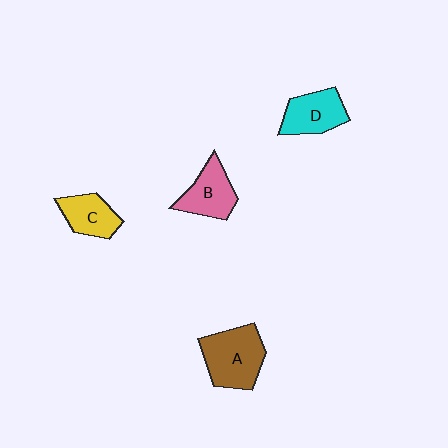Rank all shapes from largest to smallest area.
From largest to smallest: A (brown), D (cyan), B (pink), C (yellow).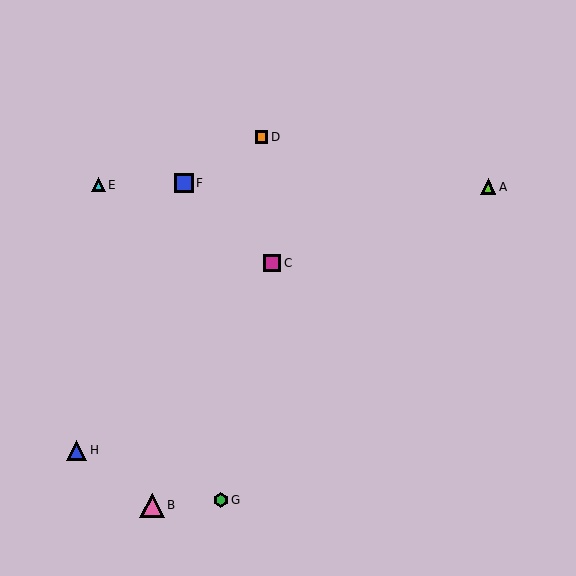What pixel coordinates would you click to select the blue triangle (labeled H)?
Click at (77, 450) to select the blue triangle H.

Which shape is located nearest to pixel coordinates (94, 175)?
The cyan triangle (labeled E) at (99, 185) is nearest to that location.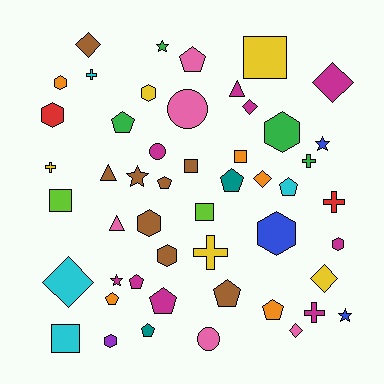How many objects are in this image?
There are 50 objects.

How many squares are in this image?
There are 6 squares.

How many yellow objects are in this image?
There are 5 yellow objects.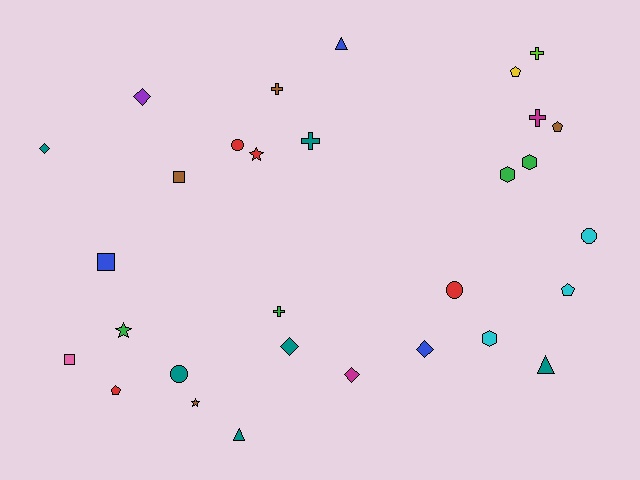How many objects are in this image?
There are 30 objects.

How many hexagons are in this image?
There are 3 hexagons.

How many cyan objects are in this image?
There are 3 cyan objects.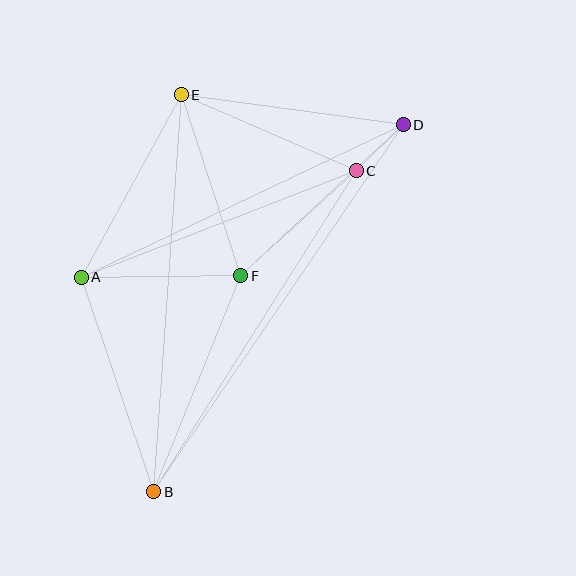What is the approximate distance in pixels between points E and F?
The distance between E and F is approximately 190 pixels.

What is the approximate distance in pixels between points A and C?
The distance between A and C is approximately 295 pixels.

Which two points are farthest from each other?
Points B and D are farthest from each other.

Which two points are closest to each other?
Points C and D are closest to each other.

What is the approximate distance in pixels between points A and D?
The distance between A and D is approximately 356 pixels.